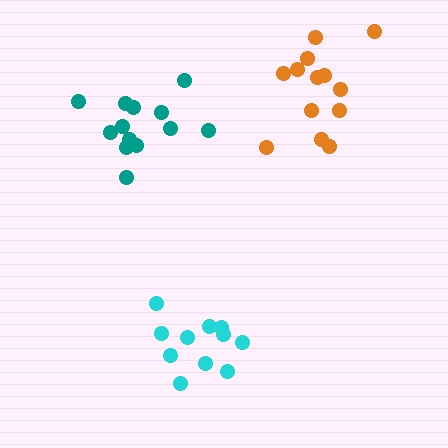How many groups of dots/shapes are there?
There are 3 groups.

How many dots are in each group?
Group 1: 13 dots, Group 2: 13 dots, Group 3: 11 dots (37 total).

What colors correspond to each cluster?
The clusters are colored: teal, orange, cyan.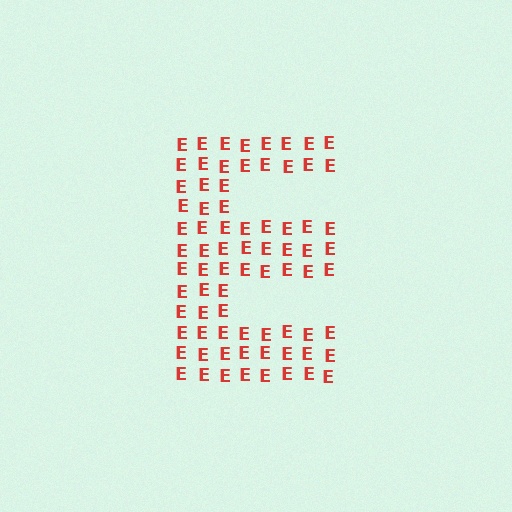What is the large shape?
The large shape is the letter E.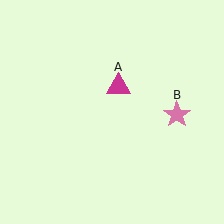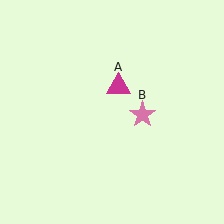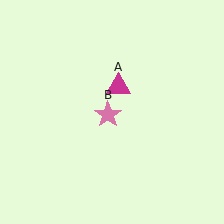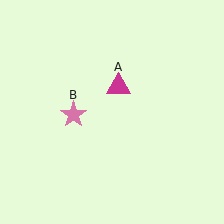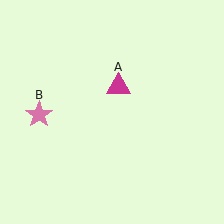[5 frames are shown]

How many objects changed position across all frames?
1 object changed position: pink star (object B).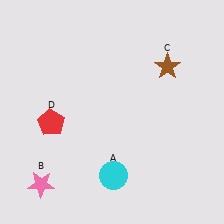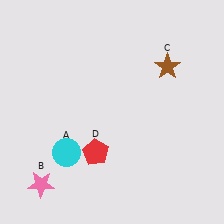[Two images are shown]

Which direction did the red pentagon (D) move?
The red pentagon (D) moved right.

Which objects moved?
The objects that moved are: the cyan circle (A), the red pentagon (D).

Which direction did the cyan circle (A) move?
The cyan circle (A) moved left.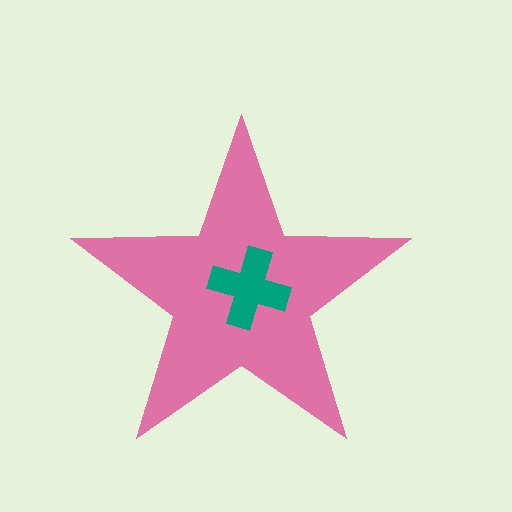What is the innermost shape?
The teal cross.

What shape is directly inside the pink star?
The teal cross.